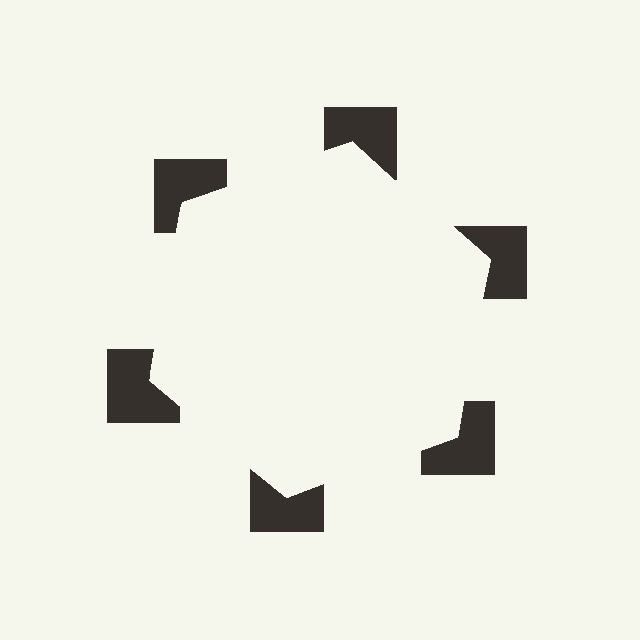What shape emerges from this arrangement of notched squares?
An illusory hexagon — its edges are inferred from the aligned wedge cuts in the notched squares, not physically drawn.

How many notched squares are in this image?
There are 6 — one at each vertex of the illusory hexagon.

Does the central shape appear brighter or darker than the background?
It typically appears slightly brighter than the background, even though no actual brightness change is drawn.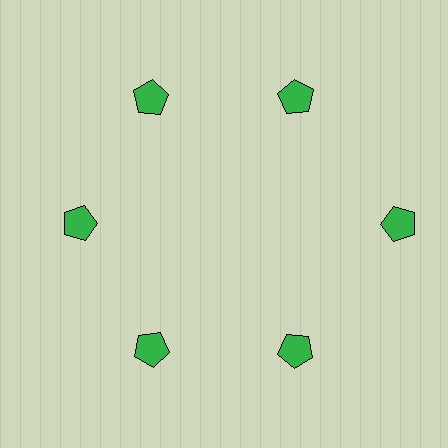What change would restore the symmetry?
The symmetry would be restored by moving it inward, back onto the ring so that all 6 pentagons sit at equal angles and equal distance from the center.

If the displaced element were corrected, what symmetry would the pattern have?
It would have 6-fold rotational symmetry — the pattern would map onto itself every 60 degrees.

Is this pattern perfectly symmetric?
No. The 6 green pentagons are arranged in a ring, but one element near the 3 o'clock position is pushed outward from the center, breaking the 6-fold rotational symmetry.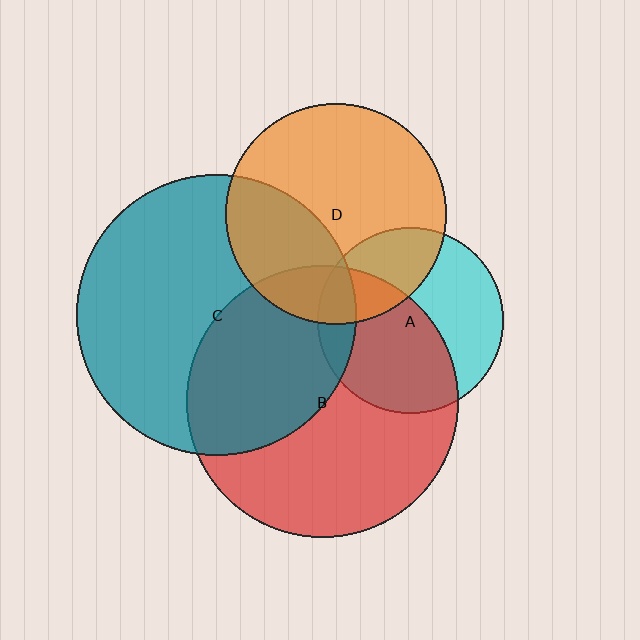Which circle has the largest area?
Circle C (teal).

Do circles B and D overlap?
Yes.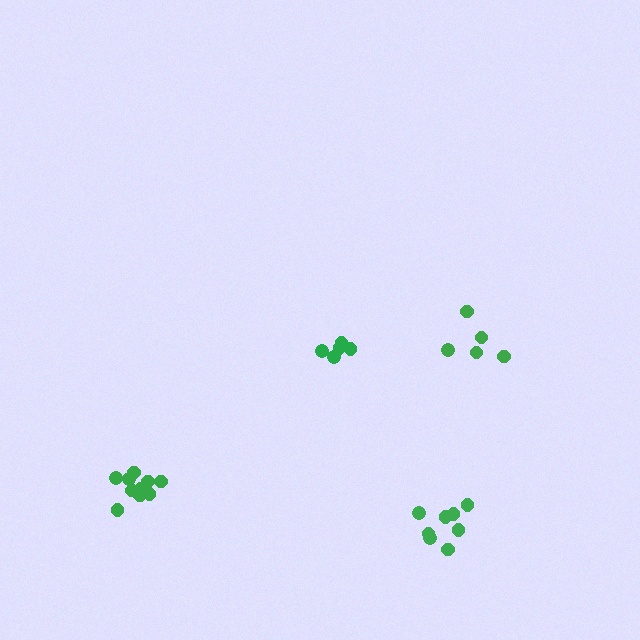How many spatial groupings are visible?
There are 4 spatial groupings.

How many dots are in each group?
Group 1: 11 dots, Group 2: 5 dots, Group 3: 5 dots, Group 4: 8 dots (29 total).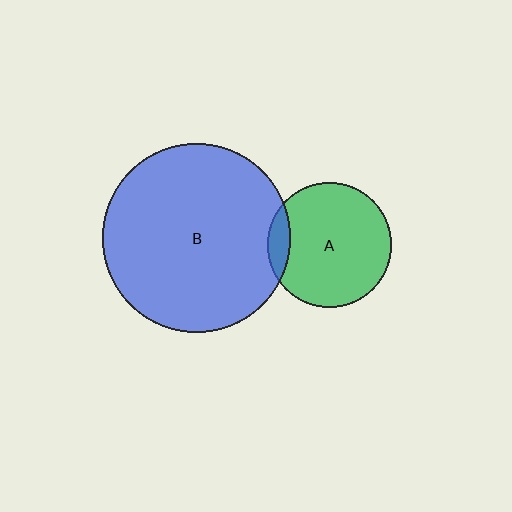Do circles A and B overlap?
Yes.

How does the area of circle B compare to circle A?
Approximately 2.3 times.